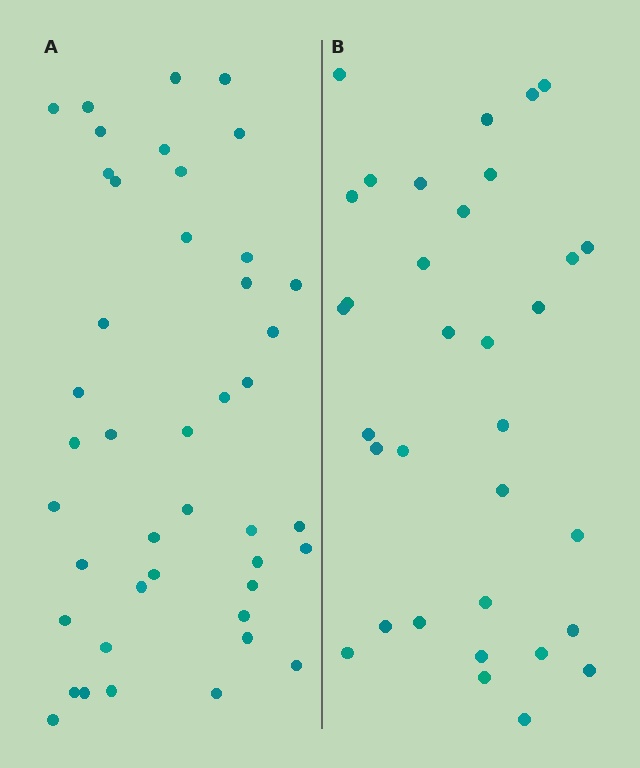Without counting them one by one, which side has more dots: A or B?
Region A (the left region) has more dots.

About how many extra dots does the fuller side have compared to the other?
Region A has roughly 10 or so more dots than region B.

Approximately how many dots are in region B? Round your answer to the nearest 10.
About 30 dots. (The exact count is 33, which rounds to 30.)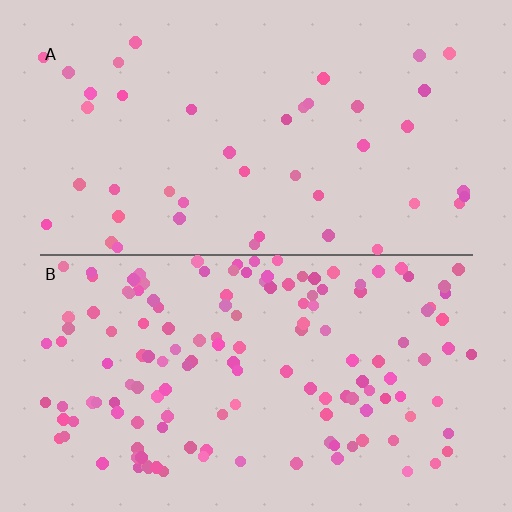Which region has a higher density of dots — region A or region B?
B (the bottom).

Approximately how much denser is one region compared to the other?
Approximately 3.3× — region B over region A.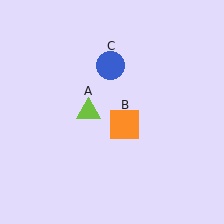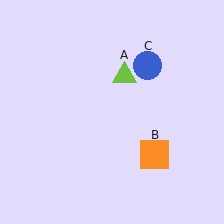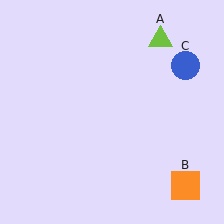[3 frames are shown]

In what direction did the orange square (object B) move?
The orange square (object B) moved down and to the right.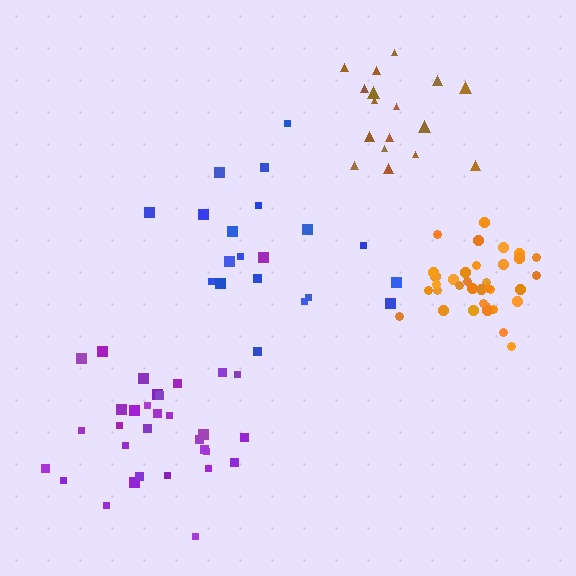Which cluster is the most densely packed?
Orange.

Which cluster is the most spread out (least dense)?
Blue.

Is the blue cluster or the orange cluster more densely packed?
Orange.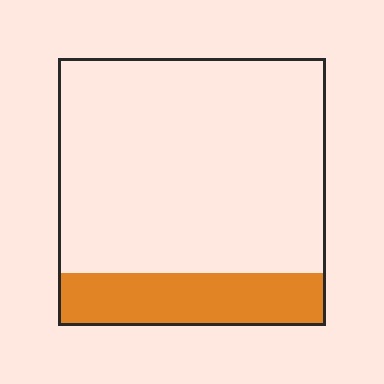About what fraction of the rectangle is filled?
About one fifth (1/5).